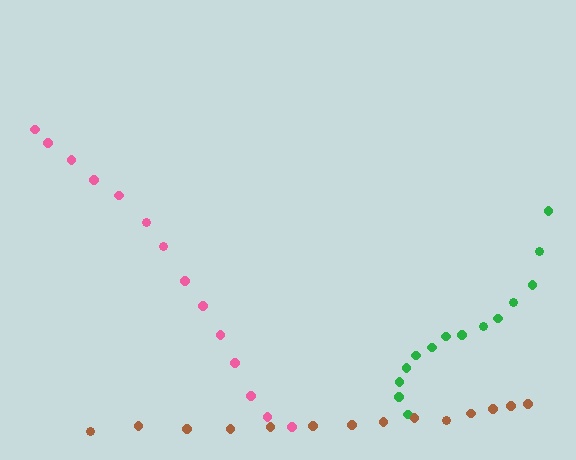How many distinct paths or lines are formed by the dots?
There are 3 distinct paths.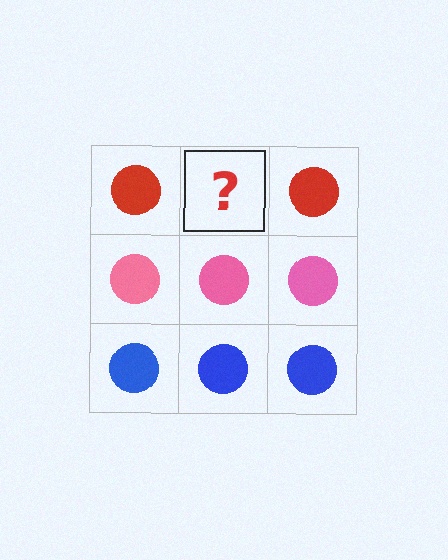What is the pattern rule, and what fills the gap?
The rule is that each row has a consistent color. The gap should be filled with a red circle.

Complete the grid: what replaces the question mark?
The question mark should be replaced with a red circle.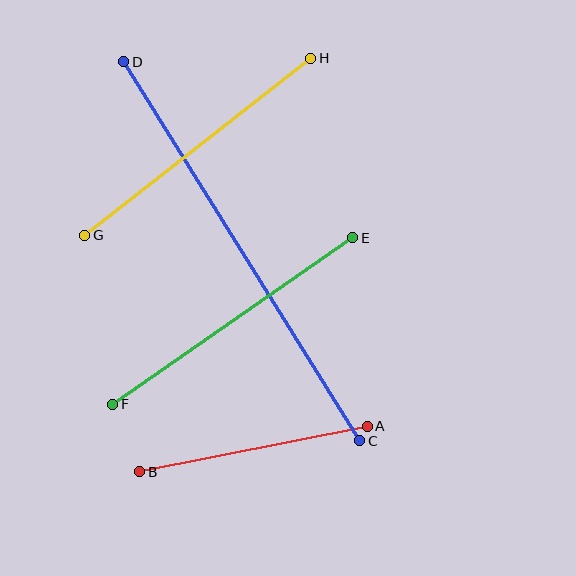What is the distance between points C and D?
The distance is approximately 447 pixels.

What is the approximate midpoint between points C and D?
The midpoint is at approximately (242, 251) pixels.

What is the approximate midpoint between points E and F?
The midpoint is at approximately (233, 321) pixels.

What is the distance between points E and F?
The distance is approximately 292 pixels.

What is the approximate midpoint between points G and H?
The midpoint is at approximately (198, 147) pixels.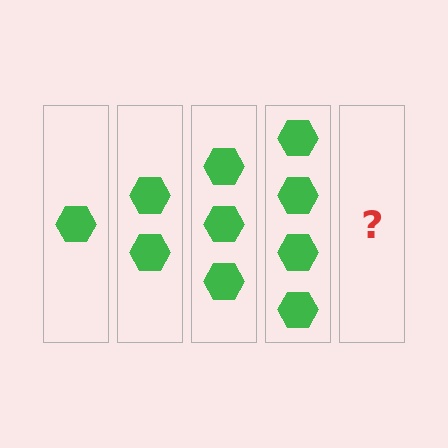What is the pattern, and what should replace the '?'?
The pattern is that each step adds one more hexagon. The '?' should be 5 hexagons.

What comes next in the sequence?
The next element should be 5 hexagons.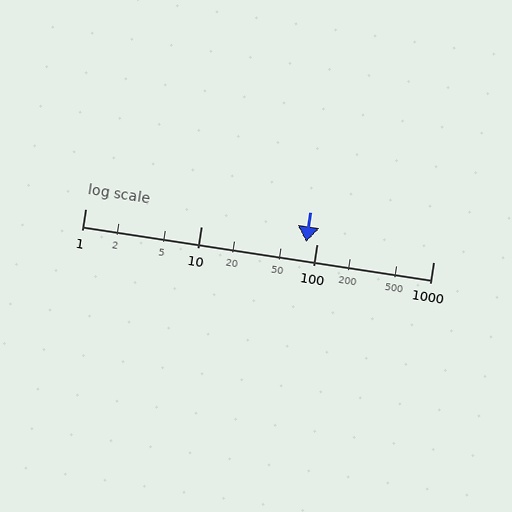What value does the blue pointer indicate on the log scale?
The pointer indicates approximately 80.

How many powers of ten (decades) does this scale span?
The scale spans 3 decades, from 1 to 1000.